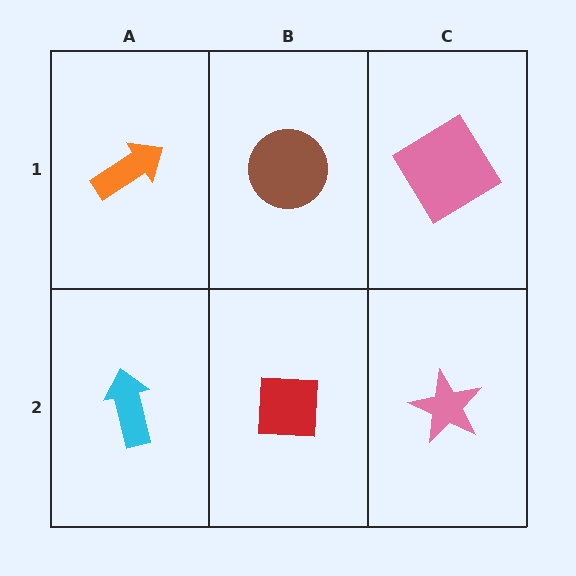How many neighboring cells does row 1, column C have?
2.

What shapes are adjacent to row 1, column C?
A pink star (row 2, column C), a brown circle (row 1, column B).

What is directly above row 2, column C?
A pink diamond.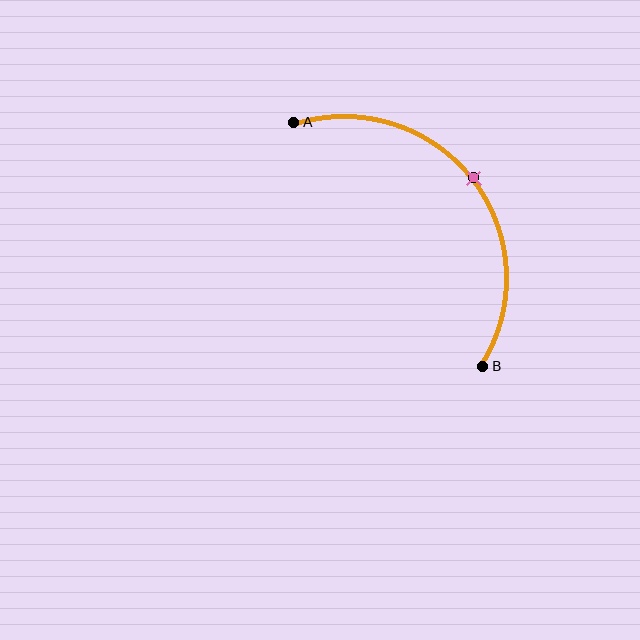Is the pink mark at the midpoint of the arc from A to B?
Yes. The pink mark lies on the arc at equal arc-length from both A and B — it is the arc midpoint.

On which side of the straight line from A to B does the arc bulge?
The arc bulges above and to the right of the straight line connecting A and B.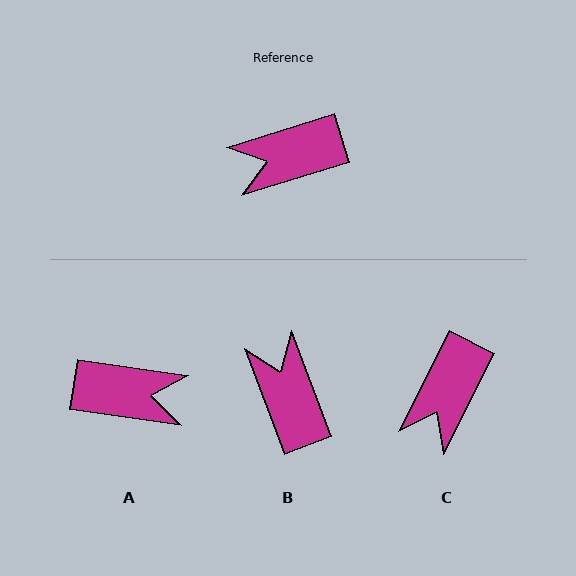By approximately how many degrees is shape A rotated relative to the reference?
Approximately 154 degrees counter-clockwise.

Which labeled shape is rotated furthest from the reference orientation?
A, about 154 degrees away.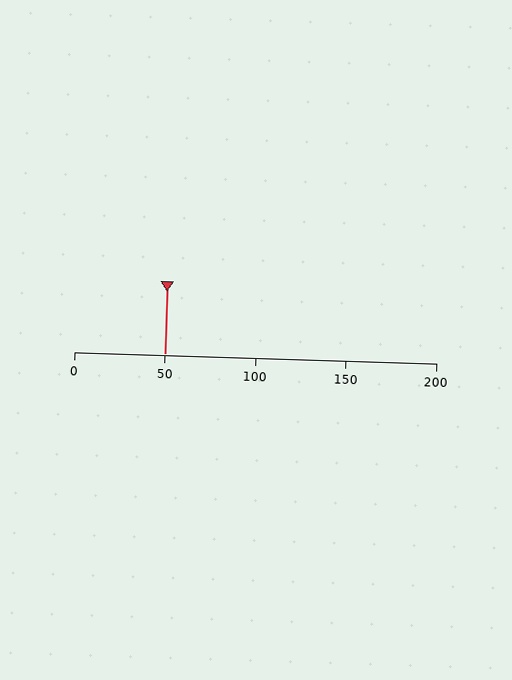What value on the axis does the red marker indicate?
The marker indicates approximately 50.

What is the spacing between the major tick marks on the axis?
The major ticks are spaced 50 apart.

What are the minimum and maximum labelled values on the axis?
The axis runs from 0 to 200.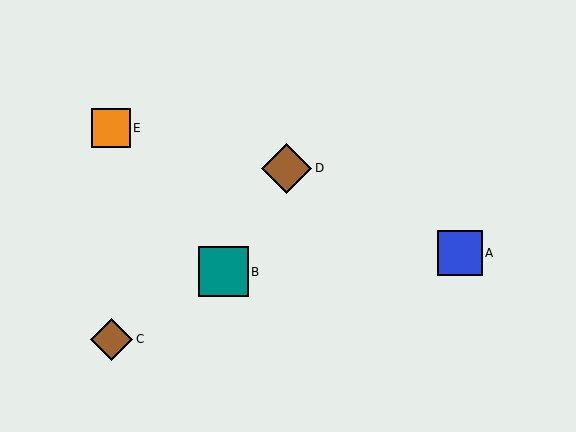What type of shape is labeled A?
Shape A is a blue square.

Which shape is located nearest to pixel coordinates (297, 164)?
The brown diamond (labeled D) at (286, 168) is nearest to that location.